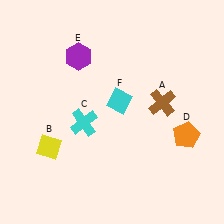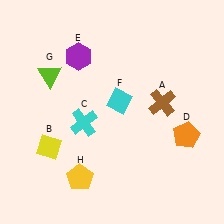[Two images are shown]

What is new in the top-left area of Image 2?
A lime triangle (G) was added in the top-left area of Image 2.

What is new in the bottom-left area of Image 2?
A yellow pentagon (H) was added in the bottom-left area of Image 2.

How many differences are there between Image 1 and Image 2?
There are 2 differences between the two images.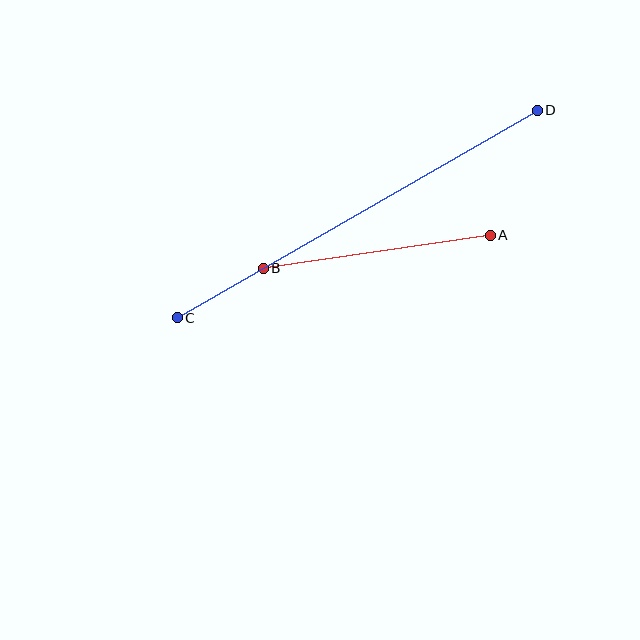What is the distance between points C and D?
The distance is approximately 415 pixels.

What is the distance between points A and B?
The distance is approximately 229 pixels.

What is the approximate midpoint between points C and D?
The midpoint is at approximately (357, 214) pixels.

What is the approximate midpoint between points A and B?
The midpoint is at approximately (377, 252) pixels.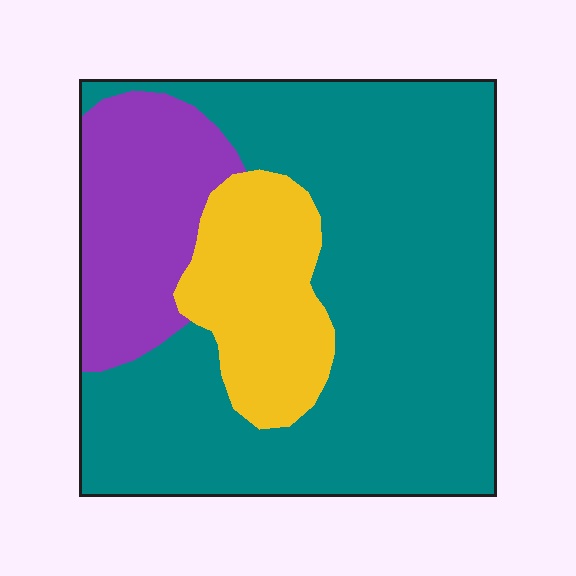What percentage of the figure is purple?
Purple takes up less than a quarter of the figure.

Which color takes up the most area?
Teal, at roughly 65%.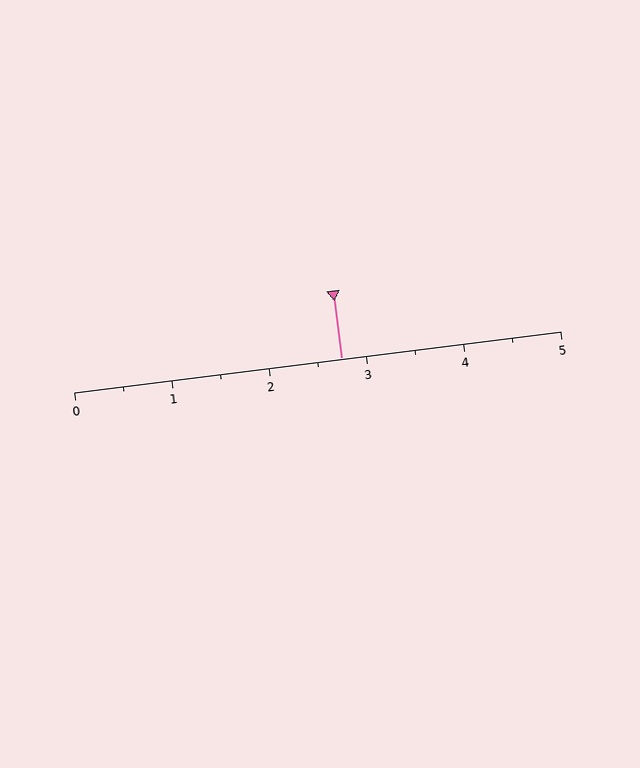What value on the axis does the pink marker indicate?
The marker indicates approximately 2.8.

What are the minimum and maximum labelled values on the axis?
The axis runs from 0 to 5.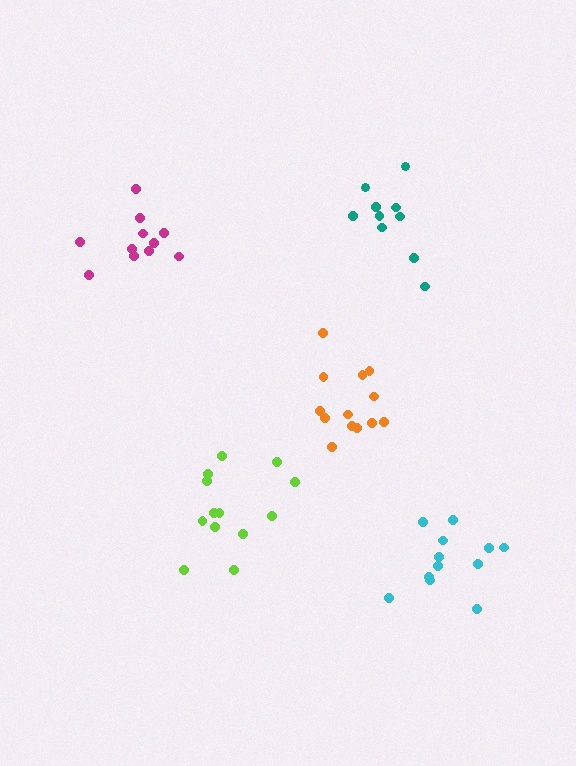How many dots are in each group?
Group 1: 10 dots, Group 2: 12 dots, Group 3: 13 dots, Group 4: 11 dots, Group 5: 13 dots (59 total).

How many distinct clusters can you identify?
There are 5 distinct clusters.